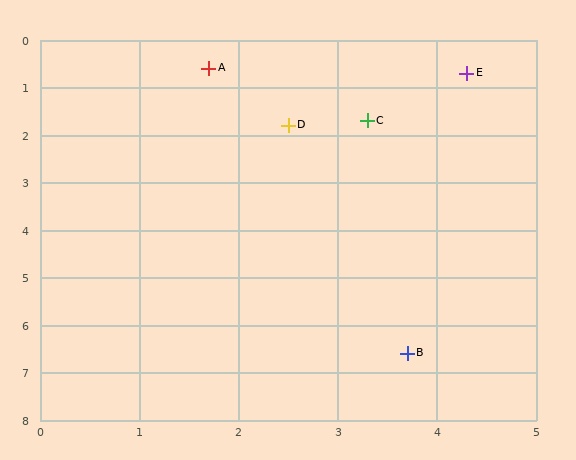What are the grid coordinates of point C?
Point C is at approximately (3.3, 1.7).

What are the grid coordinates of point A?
Point A is at approximately (1.7, 0.6).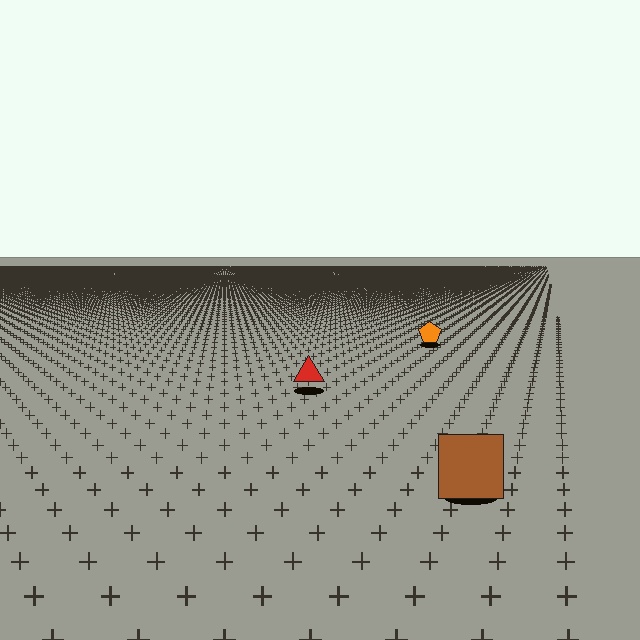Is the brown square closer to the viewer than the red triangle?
Yes. The brown square is closer — you can tell from the texture gradient: the ground texture is coarser near it.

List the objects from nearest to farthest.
From nearest to farthest: the brown square, the red triangle, the orange pentagon.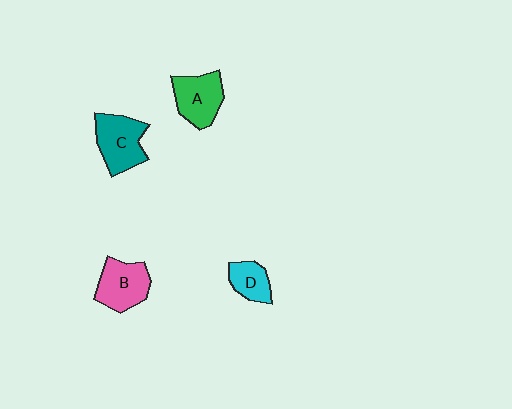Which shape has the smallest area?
Shape D (cyan).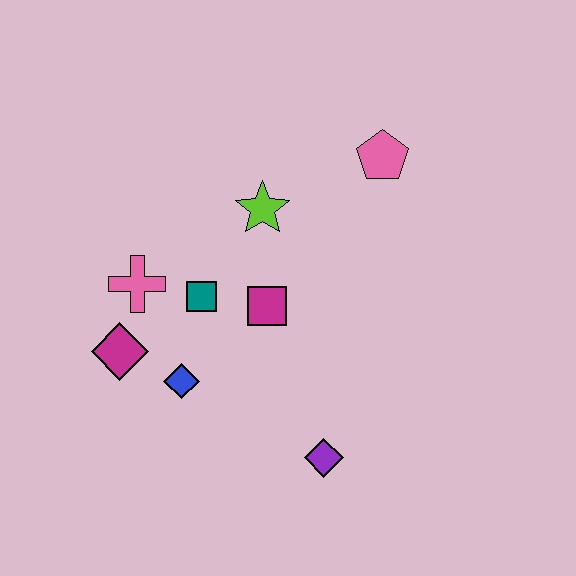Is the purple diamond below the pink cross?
Yes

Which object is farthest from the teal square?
The pink pentagon is farthest from the teal square.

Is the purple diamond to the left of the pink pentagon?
Yes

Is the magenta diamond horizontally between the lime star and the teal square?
No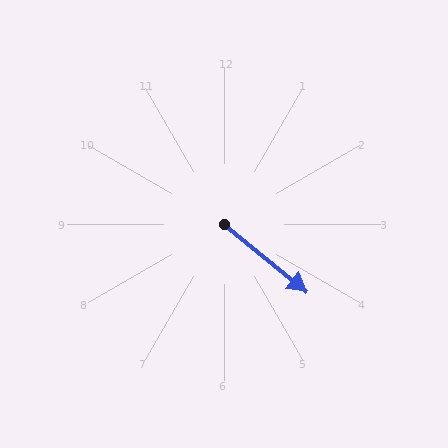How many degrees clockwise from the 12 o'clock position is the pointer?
Approximately 129 degrees.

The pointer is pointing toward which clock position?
Roughly 4 o'clock.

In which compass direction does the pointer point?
Southeast.